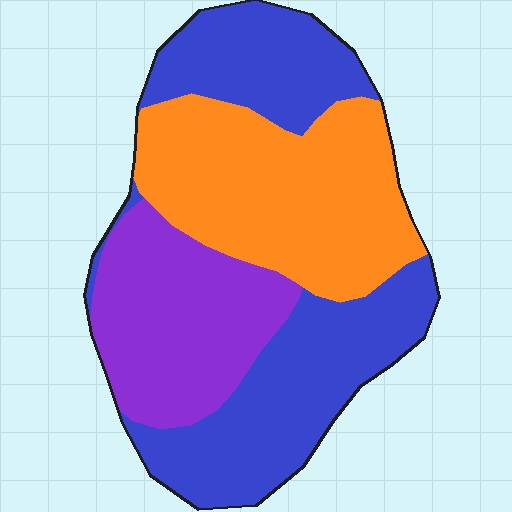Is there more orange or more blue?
Blue.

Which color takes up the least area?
Purple, at roughly 25%.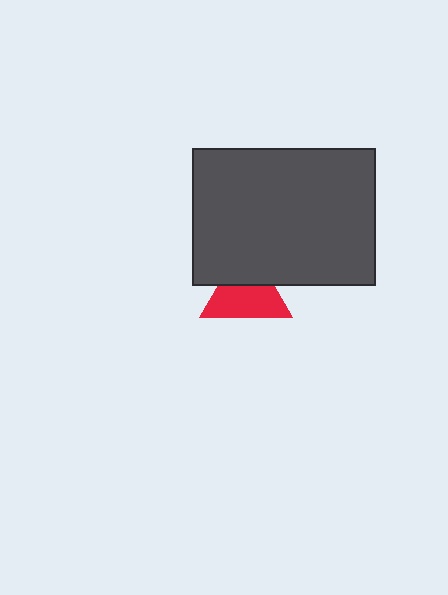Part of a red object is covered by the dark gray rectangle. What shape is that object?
It is a triangle.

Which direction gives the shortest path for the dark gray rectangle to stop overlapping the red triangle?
Moving up gives the shortest separation.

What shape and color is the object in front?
The object in front is a dark gray rectangle.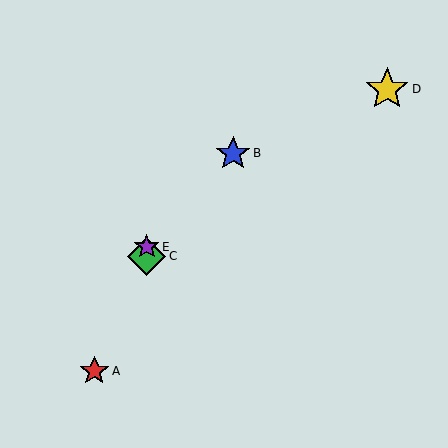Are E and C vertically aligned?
Yes, both are at x≈147.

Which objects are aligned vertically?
Objects C, E are aligned vertically.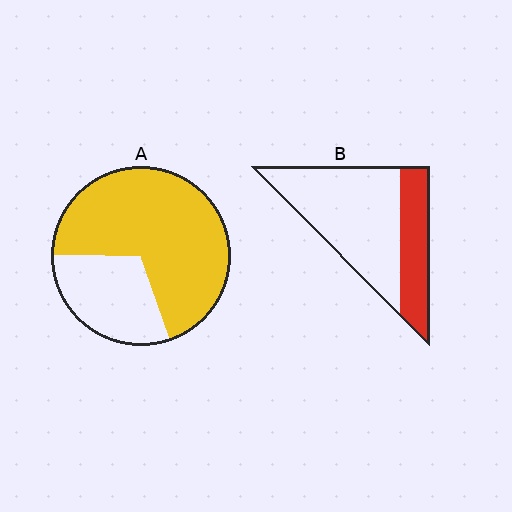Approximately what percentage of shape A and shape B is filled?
A is approximately 70% and B is approximately 30%.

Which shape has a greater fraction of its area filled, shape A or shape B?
Shape A.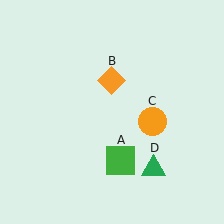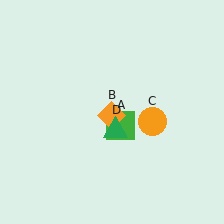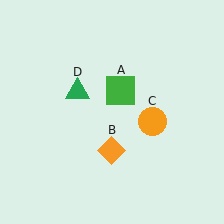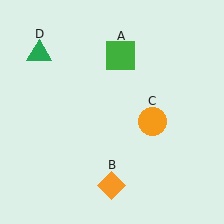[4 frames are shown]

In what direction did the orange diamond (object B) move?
The orange diamond (object B) moved down.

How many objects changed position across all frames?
3 objects changed position: green square (object A), orange diamond (object B), green triangle (object D).